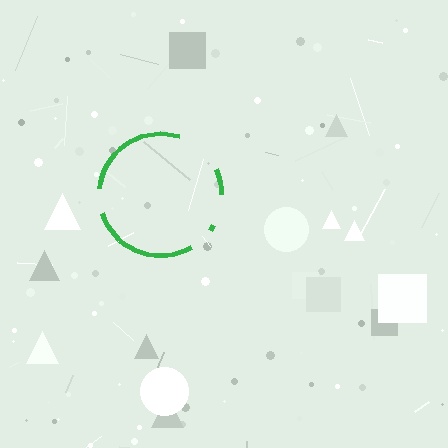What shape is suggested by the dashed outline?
The dashed outline suggests a circle.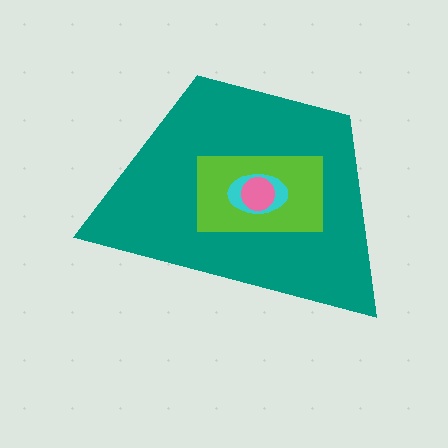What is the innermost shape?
The pink circle.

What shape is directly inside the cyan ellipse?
The pink circle.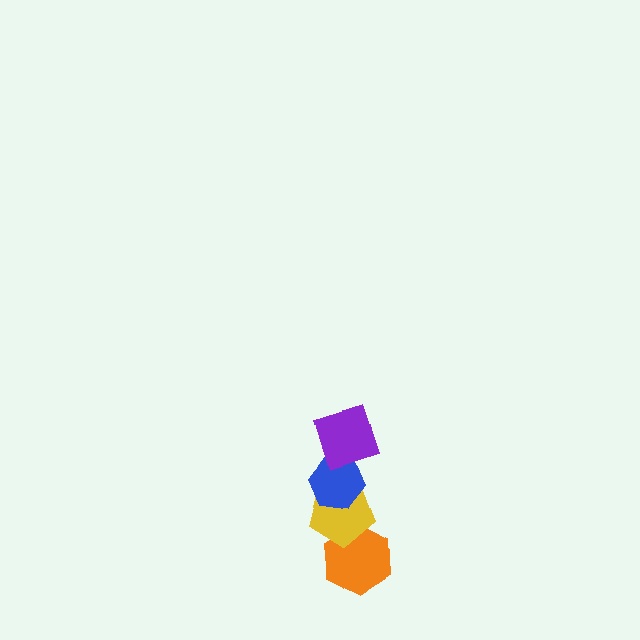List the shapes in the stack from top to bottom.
From top to bottom: the purple square, the blue hexagon, the yellow pentagon, the orange hexagon.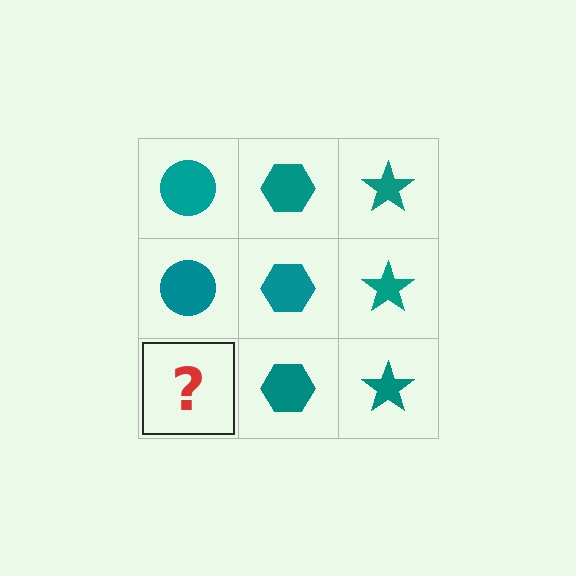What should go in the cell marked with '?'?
The missing cell should contain a teal circle.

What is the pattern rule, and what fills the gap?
The rule is that each column has a consistent shape. The gap should be filled with a teal circle.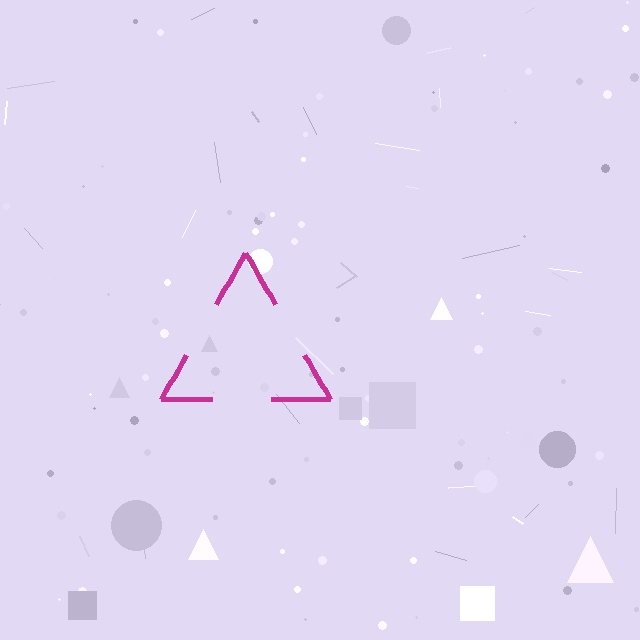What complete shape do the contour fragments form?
The contour fragments form a triangle.